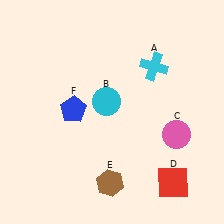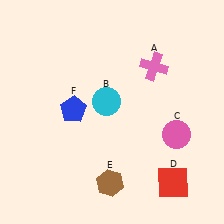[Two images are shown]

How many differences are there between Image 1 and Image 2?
There is 1 difference between the two images.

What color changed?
The cross (A) changed from cyan in Image 1 to pink in Image 2.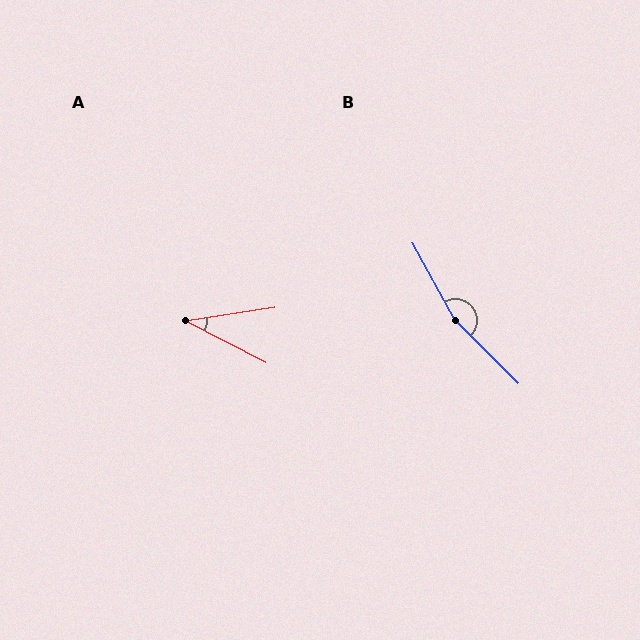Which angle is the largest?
B, at approximately 164 degrees.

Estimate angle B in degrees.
Approximately 164 degrees.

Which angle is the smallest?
A, at approximately 36 degrees.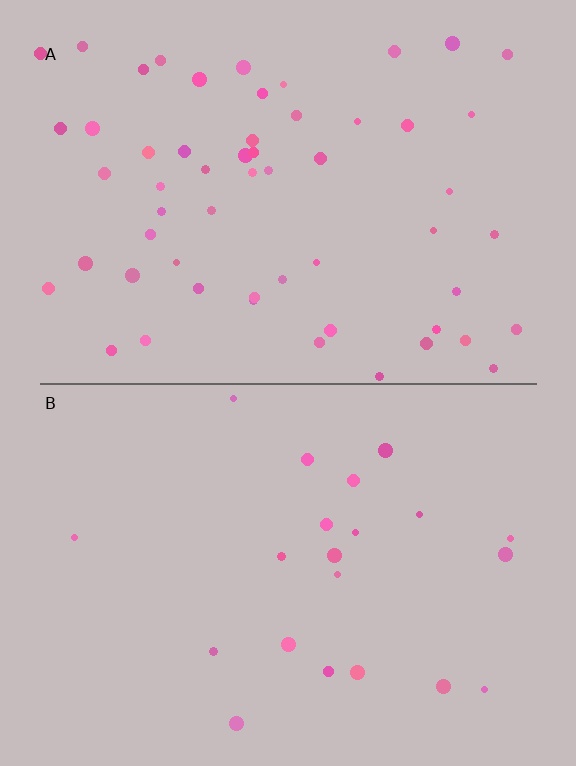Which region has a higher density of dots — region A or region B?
A (the top).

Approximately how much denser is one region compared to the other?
Approximately 2.7× — region A over region B.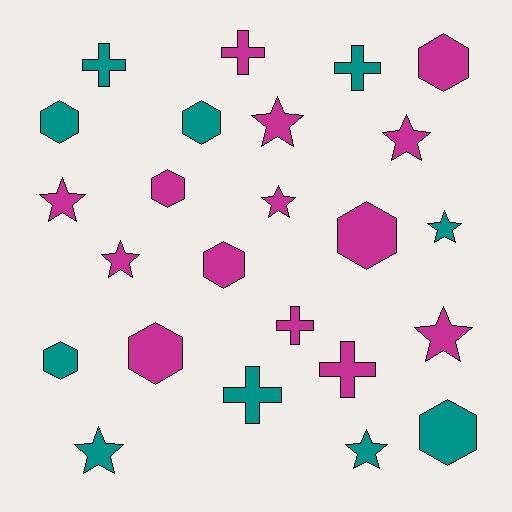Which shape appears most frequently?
Star, with 9 objects.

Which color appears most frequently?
Magenta, with 14 objects.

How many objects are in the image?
There are 24 objects.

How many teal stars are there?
There are 3 teal stars.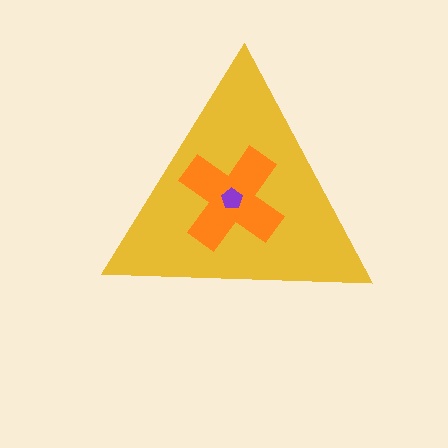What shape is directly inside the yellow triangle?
The orange cross.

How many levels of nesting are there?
3.